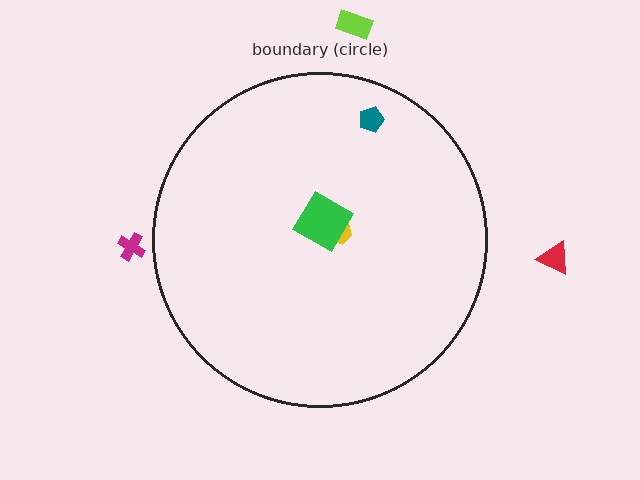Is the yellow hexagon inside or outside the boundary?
Inside.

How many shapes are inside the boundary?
3 inside, 3 outside.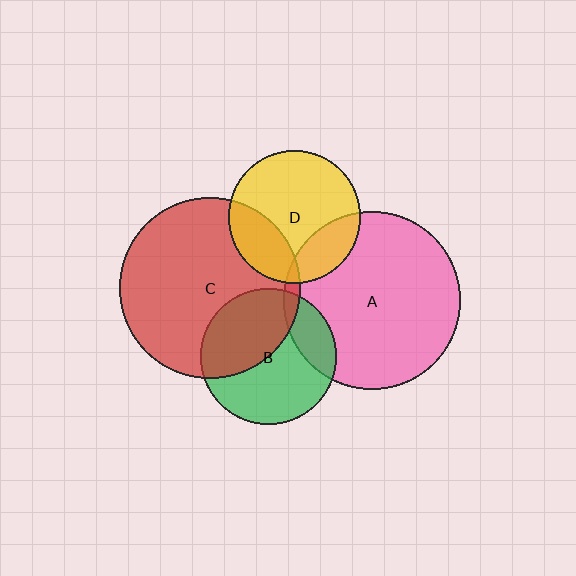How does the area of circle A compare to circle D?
Approximately 1.8 times.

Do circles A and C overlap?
Yes.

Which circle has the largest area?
Circle C (red).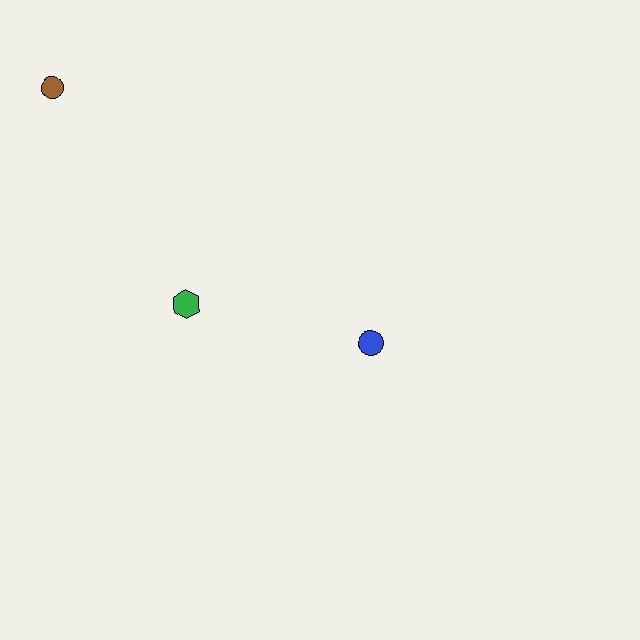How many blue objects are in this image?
There is 1 blue object.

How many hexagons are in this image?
There is 1 hexagon.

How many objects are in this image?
There are 3 objects.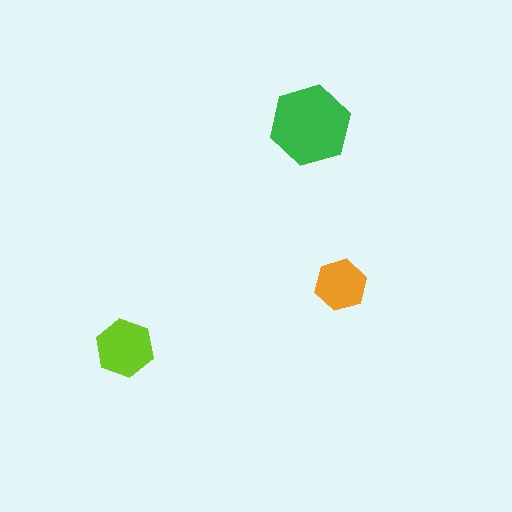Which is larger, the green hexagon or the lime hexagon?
The green one.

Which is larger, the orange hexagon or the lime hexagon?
The lime one.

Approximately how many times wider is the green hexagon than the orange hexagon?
About 1.5 times wider.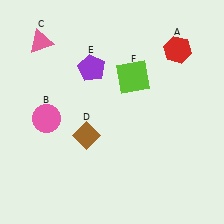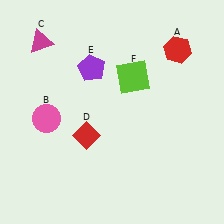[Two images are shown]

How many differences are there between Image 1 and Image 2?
There are 2 differences between the two images.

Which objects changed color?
C changed from pink to magenta. D changed from brown to red.